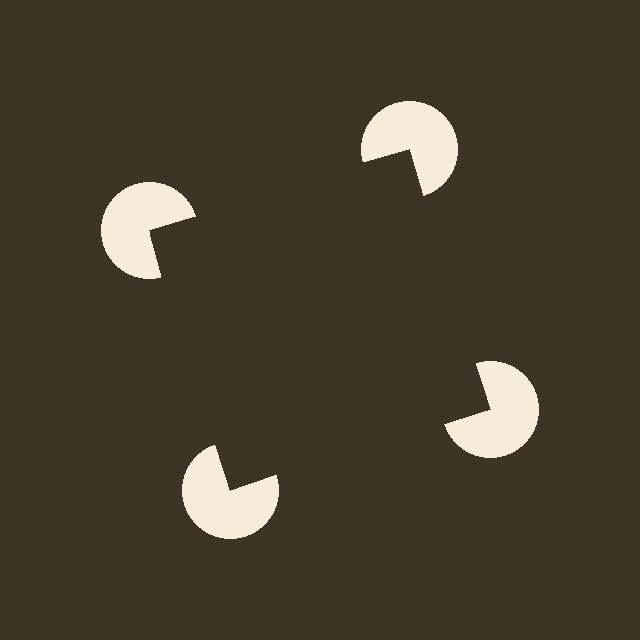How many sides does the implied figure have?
4 sides.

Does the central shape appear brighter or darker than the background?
It typically appears slightly darker than the background, even though no actual brightness change is drawn.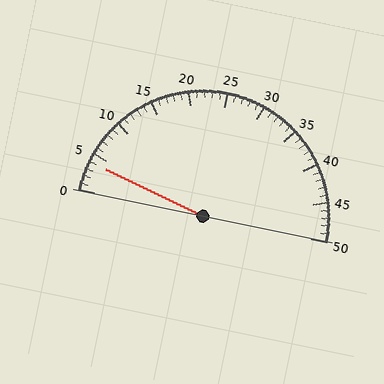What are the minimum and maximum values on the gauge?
The gauge ranges from 0 to 50.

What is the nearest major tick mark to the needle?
The nearest major tick mark is 5.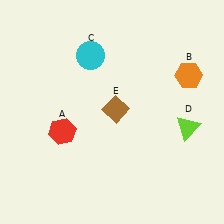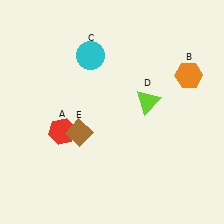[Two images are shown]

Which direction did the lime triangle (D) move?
The lime triangle (D) moved left.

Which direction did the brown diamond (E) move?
The brown diamond (E) moved left.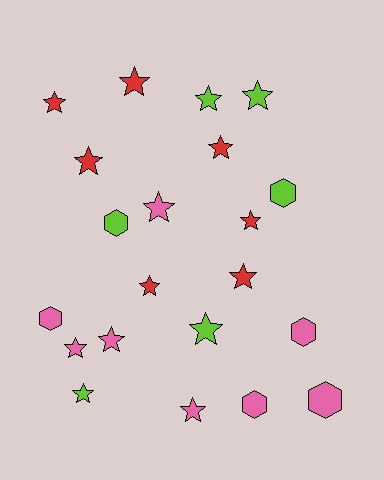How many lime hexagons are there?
There are 2 lime hexagons.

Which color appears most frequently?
Pink, with 8 objects.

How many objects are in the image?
There are 21 objects.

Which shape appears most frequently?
Star, with 15 objects.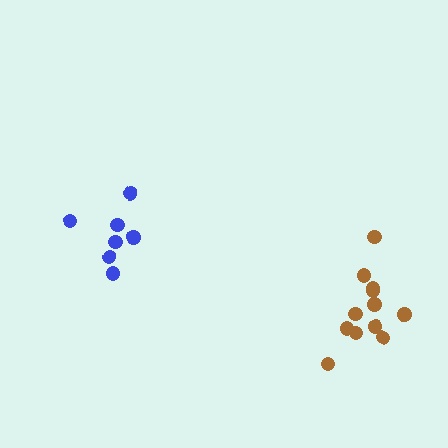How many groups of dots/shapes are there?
There are 2 groups.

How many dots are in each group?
Group 1: 7 dots, Group 2: 12 dots (19 total).